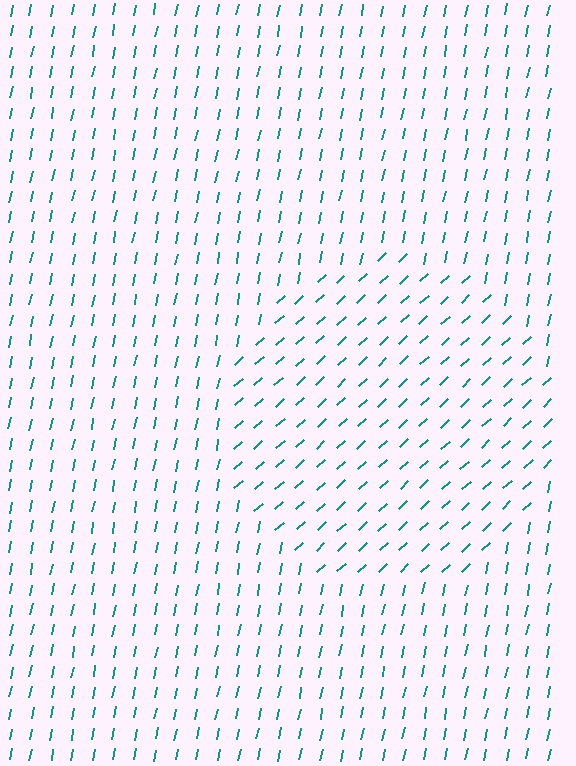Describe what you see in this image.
The image is filled with small teal line segments. A circle region in the image has lines oriented differently from the surrounding lines, creating a visible texture boundary.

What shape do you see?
I see a circle.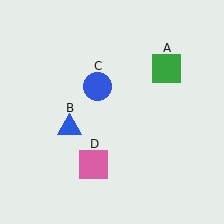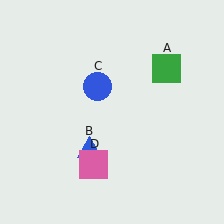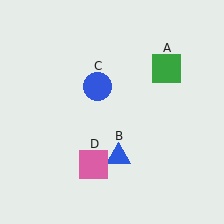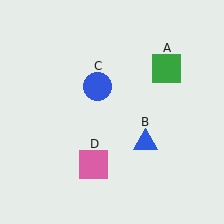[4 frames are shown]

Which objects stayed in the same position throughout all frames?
Green square (object A) and blue circle (object C) and pink square (object D) remained stationary.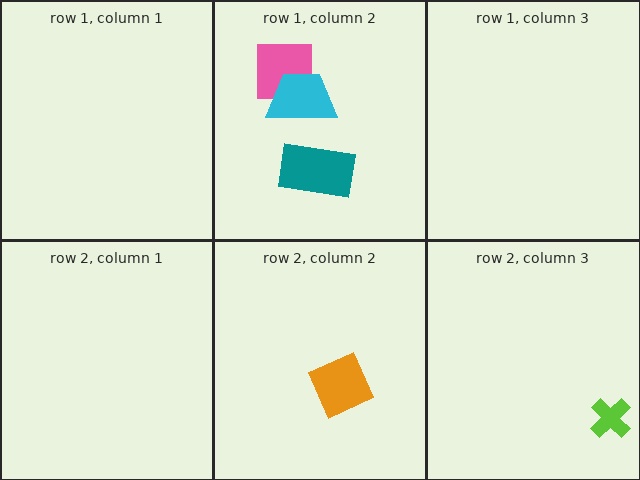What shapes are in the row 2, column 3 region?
The lime cross.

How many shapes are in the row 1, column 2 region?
3.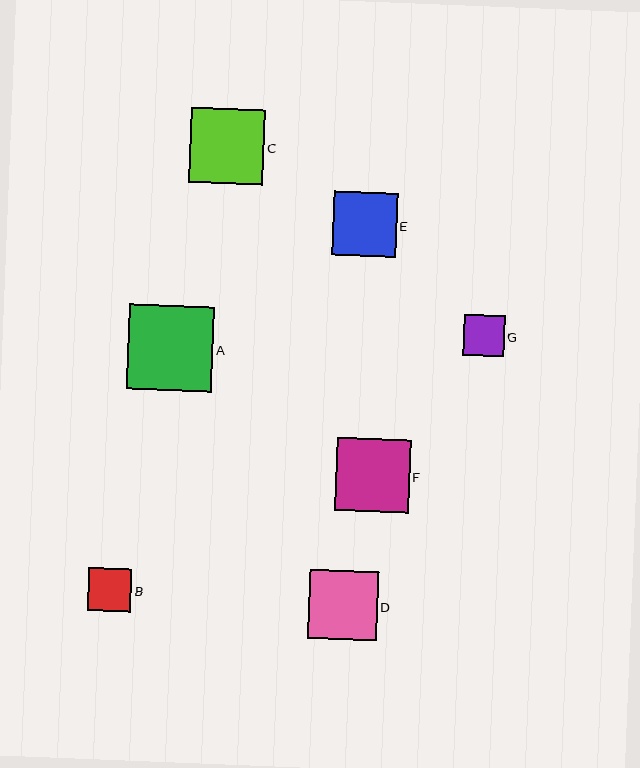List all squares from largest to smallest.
From largest to smallest: A, C, F, D, E, B, G.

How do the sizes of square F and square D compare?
Square F and square D are approximately the same size.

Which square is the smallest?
Square G is the smallest with a size of approximately 41 pixels.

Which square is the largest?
Square A is the largest with a size of approximately 85 pixels.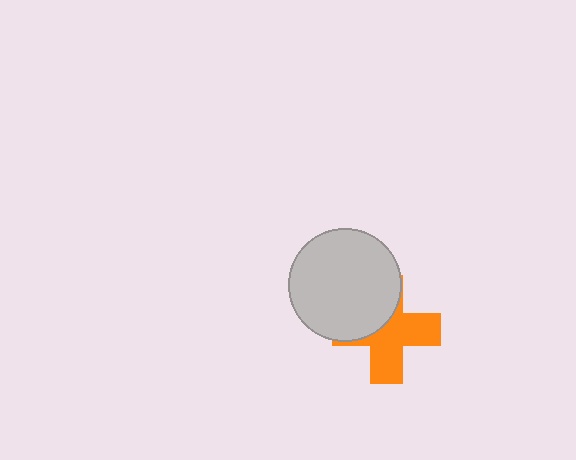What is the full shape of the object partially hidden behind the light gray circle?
The partially hidden object is an orange cross.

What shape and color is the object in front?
The object in front is a light gray circle.